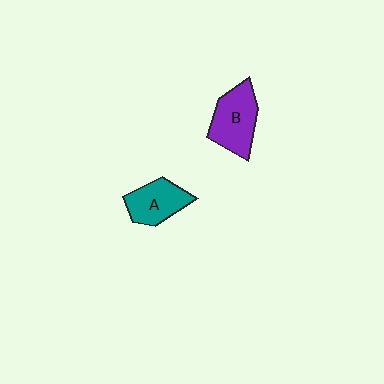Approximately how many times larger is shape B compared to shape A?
Approximately 1.2 times.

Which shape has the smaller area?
Shape A (teal).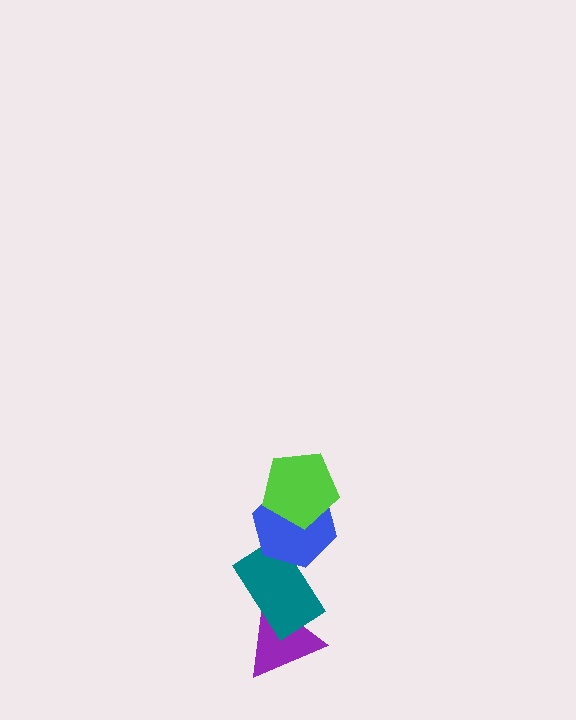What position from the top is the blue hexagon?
The blue hexagon is 2nd from the top.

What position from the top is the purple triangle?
The purple triangle is 4th from the top.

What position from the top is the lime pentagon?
The lime pentagon is 1st from the top.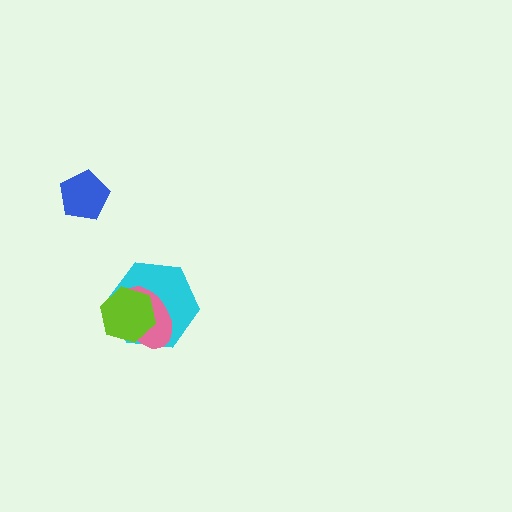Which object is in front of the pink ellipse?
The lime hexagon is in front of the pink ellipse.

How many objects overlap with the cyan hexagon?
2 objects overlap with the cyan hexagon.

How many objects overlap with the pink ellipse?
2 objects overlap with the pink ellipse.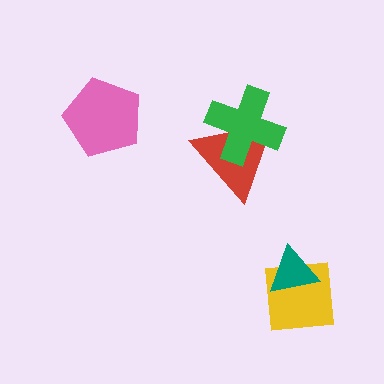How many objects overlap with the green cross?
1 object overlaps with the green cross.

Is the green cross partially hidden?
No, no other shape covers it.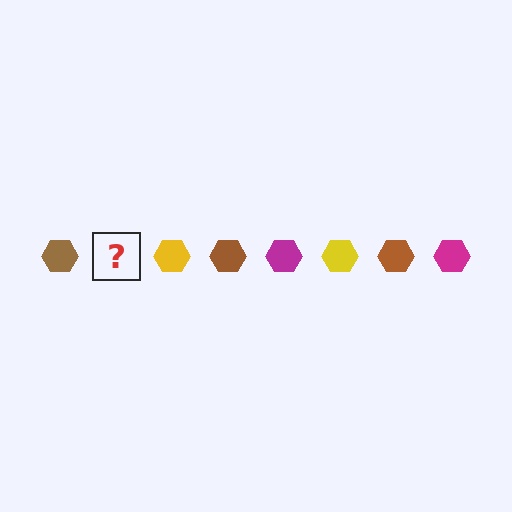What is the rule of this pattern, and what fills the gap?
The rule is that the pattern cycles through brown, magenta, yellow hexagons. The gap should be filled with a magenta hexagon.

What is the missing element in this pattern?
The missing element is a magenta hexagon.